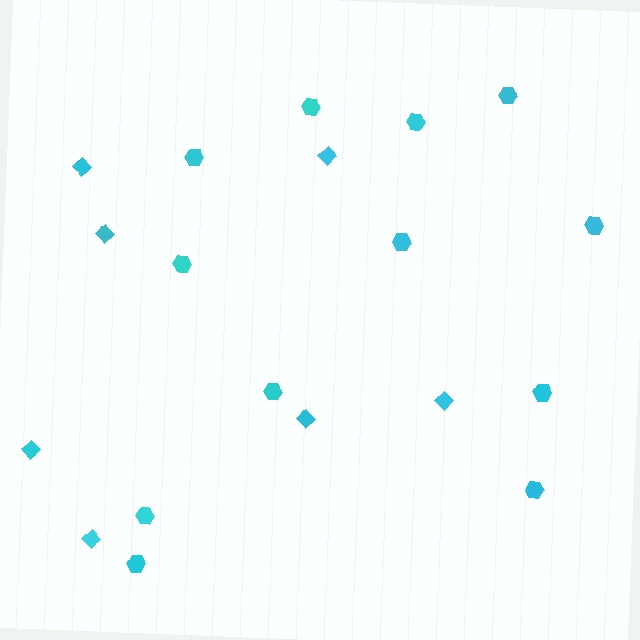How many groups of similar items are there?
There are 2 groups: one group of hexagons (12) and one group of diamonds (7).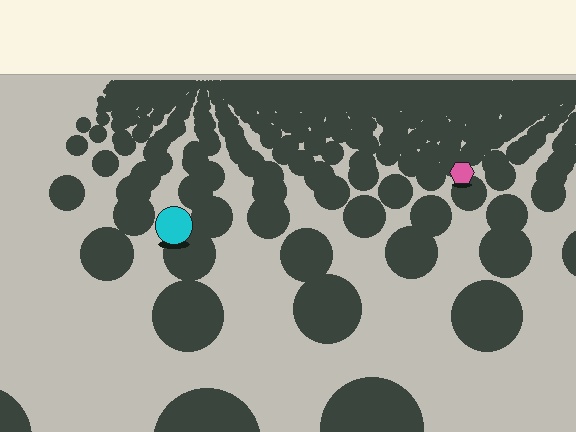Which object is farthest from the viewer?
The pink hexagon is farthest from the viewer. It appears smaller and the ground texture around it is denser.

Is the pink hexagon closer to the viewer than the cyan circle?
No. The cyan circle is closer — you can tell from the texture gradient: the ground texture is coarser near it.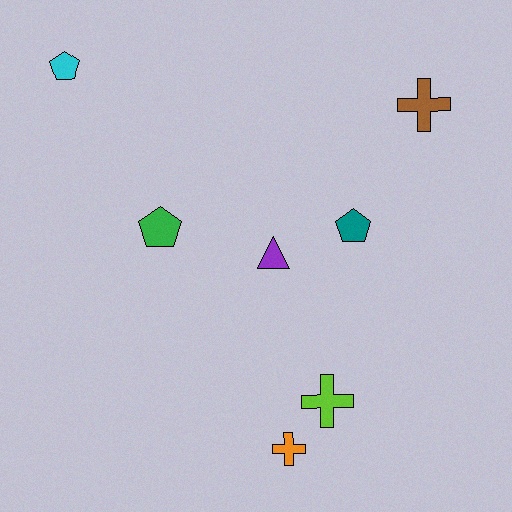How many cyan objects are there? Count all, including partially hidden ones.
There is 1 cyan object.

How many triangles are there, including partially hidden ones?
There is 1 triangle.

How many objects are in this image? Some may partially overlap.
There are 7 objects.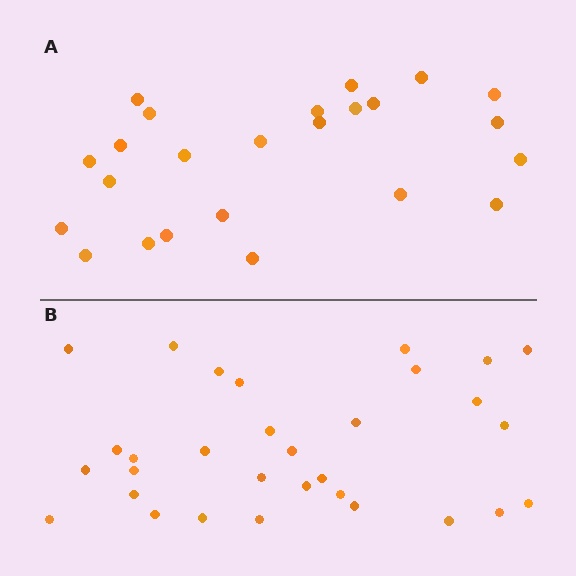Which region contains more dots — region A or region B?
Region B (the bottom region) has more dots.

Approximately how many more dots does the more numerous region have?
Region B has roughly 8 or so more dots than region A.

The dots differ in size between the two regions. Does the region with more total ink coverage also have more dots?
No. Region A has more total ink coverage because its dots are larger, but region B actually contains more individual dots. Total area can be misleading — the number of items is what matters here.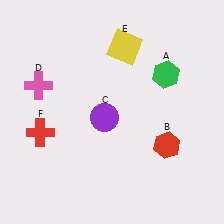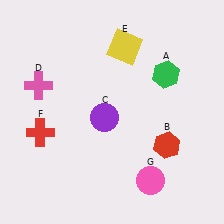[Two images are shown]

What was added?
A pink circle (G) was added in Image 2.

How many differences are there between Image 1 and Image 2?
There is 1 difference between the two images.